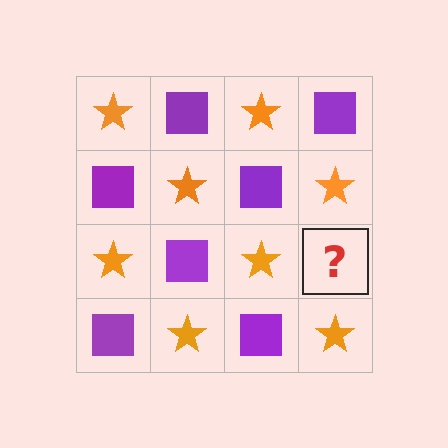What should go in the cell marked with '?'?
The missing cell should contain a purple square.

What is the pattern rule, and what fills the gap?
The rule is that it alternates orange star and purple square in a checkerboard pattern. The gap should be filled with a purple square.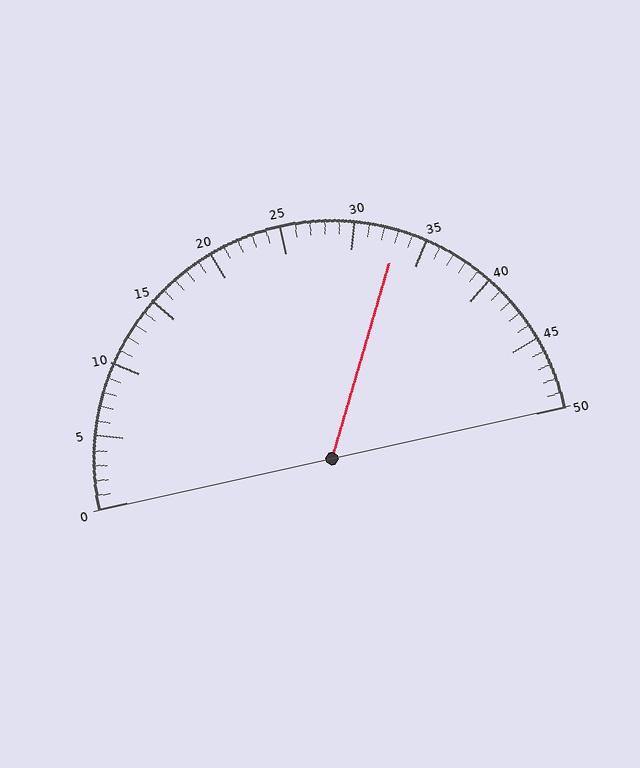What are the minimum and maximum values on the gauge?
The gauge ranges from 0 to 50.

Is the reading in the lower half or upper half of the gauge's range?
The reading is in the upper half of the range (0 to 50).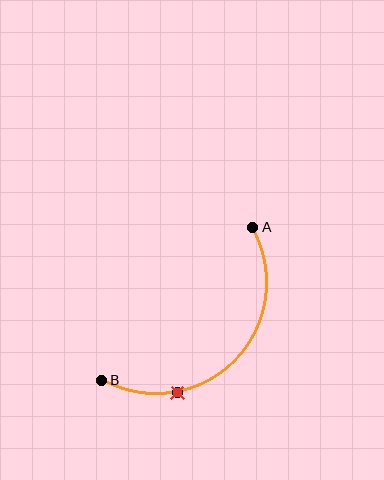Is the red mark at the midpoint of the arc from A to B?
No. The red mark lies on the arc but is closer to endpoint B. The arc midpoint would be at the point on the curve equidistant along the arc from both A and B.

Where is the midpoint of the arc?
The arc midpoint is the point on the curve farthest from the straight line joining A and B. It sits below and to the right of that line.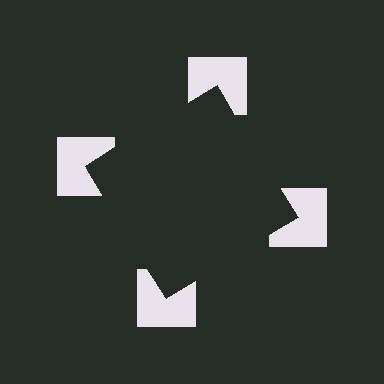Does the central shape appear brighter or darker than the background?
It typically appears slightly darker than the background, even though no actual brightness change is drawn.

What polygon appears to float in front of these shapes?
An illusory square — its edges are inferred from the aligned wedge cuts in the notched squares, not physically drawn.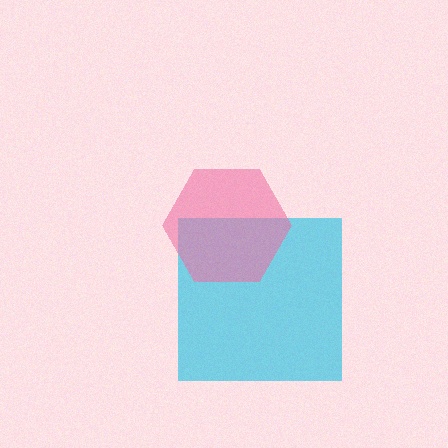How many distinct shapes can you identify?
There are 2 distinct shapes: a cyan square, a pink hexagon.